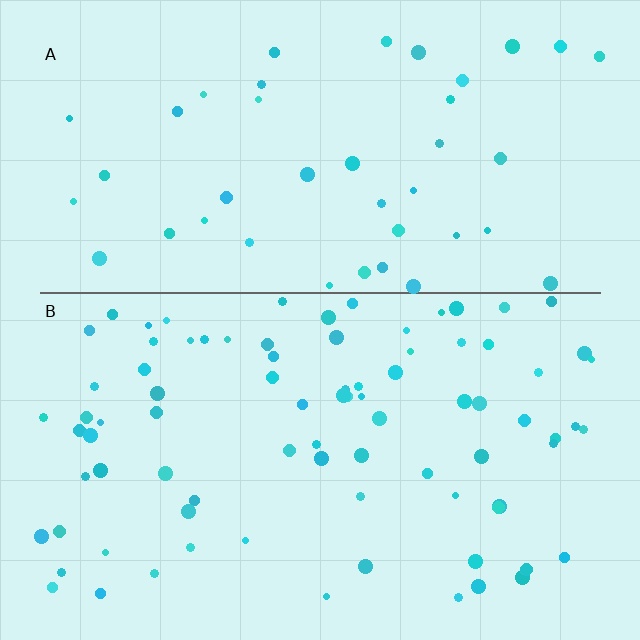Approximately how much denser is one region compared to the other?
Approximately 2.0× — region B over region A.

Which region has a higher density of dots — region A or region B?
B (the bottom).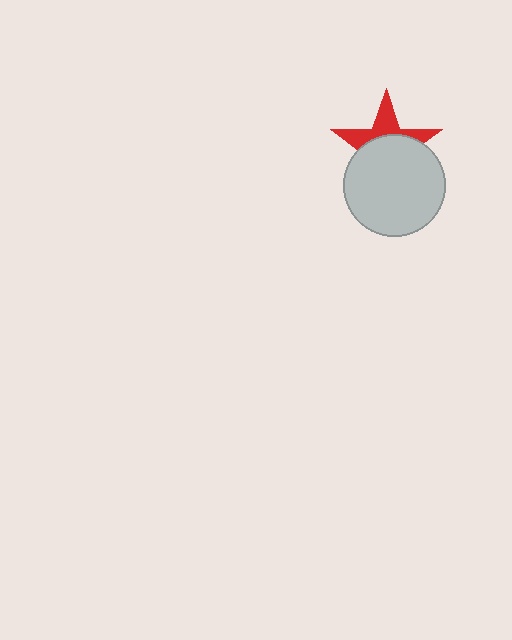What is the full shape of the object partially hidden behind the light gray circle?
The partially hidden object is a red star.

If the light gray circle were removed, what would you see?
You would see the complete red star.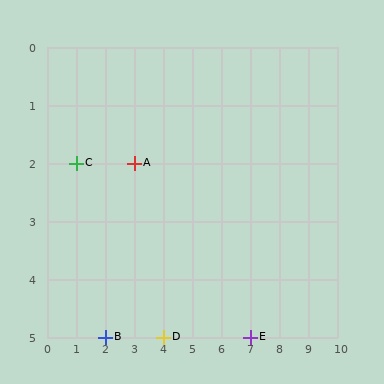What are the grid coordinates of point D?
Point D is at grid coordinates (4, 5).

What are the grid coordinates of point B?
Point B is at grid coordinates (2, 5).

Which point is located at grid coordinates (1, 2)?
Point C is at (1, 2).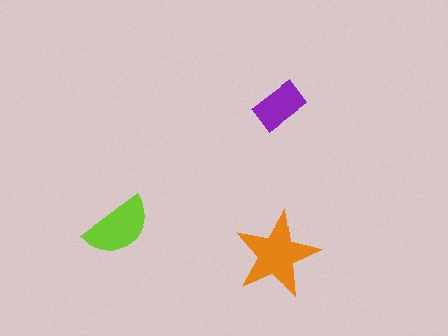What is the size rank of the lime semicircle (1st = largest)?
2nd.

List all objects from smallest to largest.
The purple rectangle, the lime semicircle, the orange star.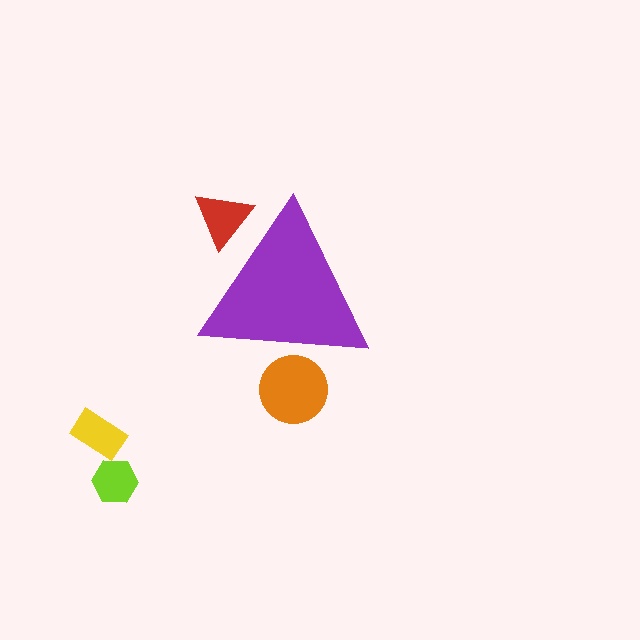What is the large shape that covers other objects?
A purple triangle.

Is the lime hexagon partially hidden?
No, the lime hexagon is fully visible.